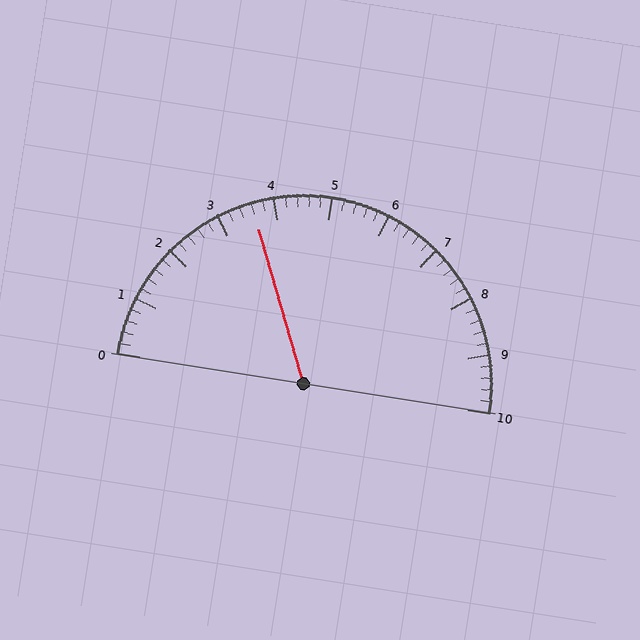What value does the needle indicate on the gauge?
The needle indicates approximately 3.6.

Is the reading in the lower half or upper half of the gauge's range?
The reading is in the lower half of the range (0 to 10).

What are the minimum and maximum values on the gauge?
The gauge ranges from 0 to 10.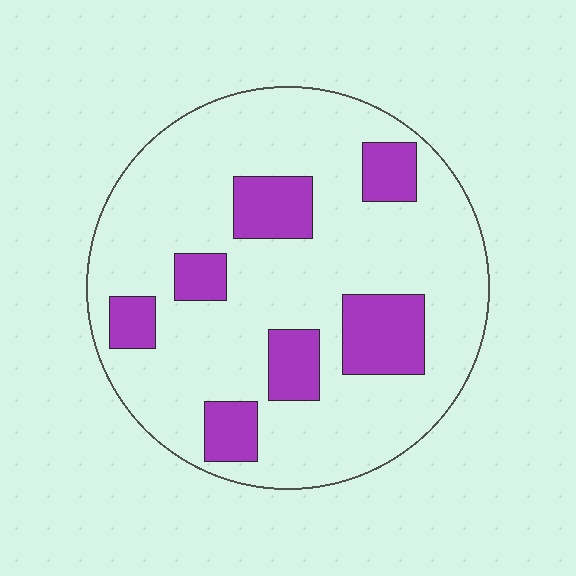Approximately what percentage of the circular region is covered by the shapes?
Approximately 20%.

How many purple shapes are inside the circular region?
7.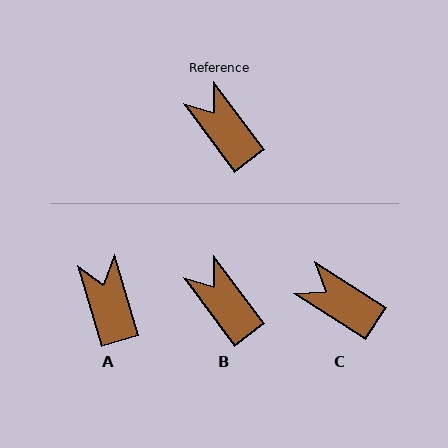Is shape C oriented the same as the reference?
No, it is off by about 21 degrees.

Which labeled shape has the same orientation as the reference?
B.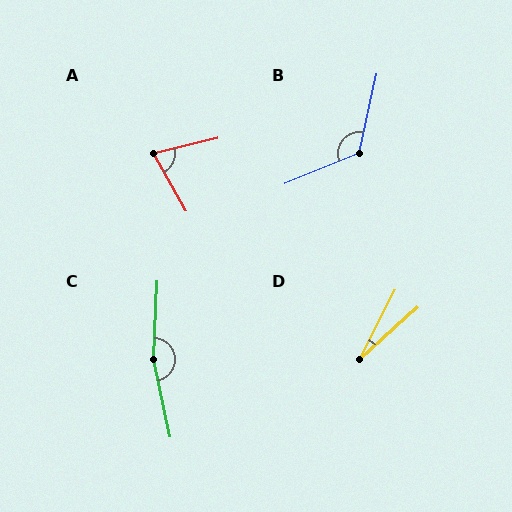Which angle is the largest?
C, at approximately 165 degrees.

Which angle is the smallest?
D, at approximately 21 degrees.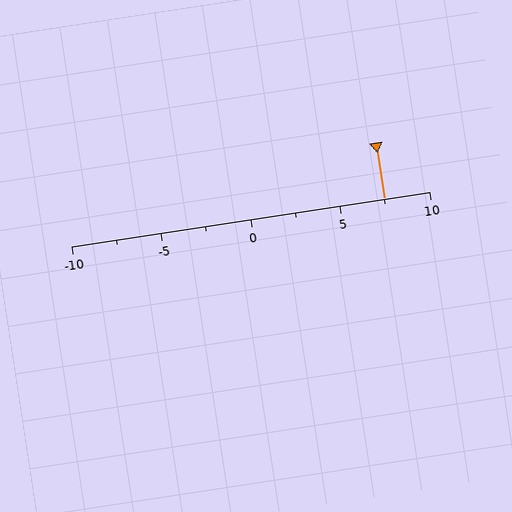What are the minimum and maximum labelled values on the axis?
The axis runs from -10 to 10.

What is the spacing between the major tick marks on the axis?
The major ticks are spaced 5 apart.